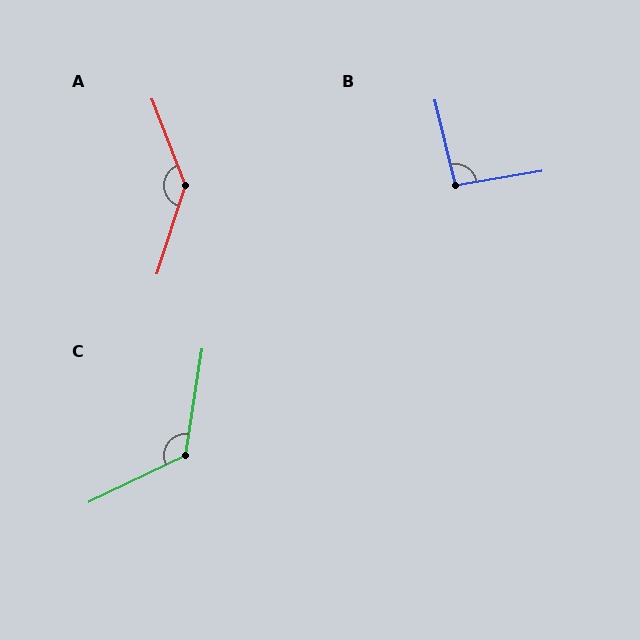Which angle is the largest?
A, at approximately 141 degrees.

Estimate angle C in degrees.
Approximately 125 degrees.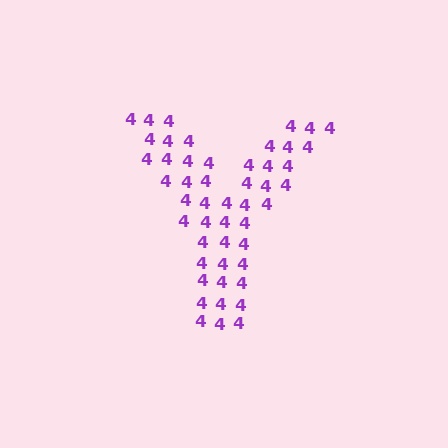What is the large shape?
The large shape is the letter Y.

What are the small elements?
The small elements are digit 4's.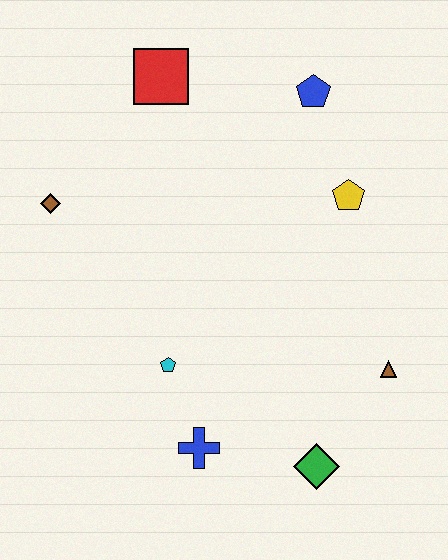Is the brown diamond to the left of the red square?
Yes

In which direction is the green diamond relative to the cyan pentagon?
The green diamond is to the right of the cyan pentagon.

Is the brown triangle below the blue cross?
No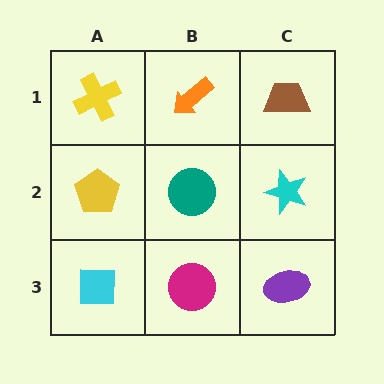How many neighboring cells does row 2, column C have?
3.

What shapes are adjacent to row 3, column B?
A teal circle (row 2, column B), a cyan square (row 3, column A), a purple ellipse (row 3, column C).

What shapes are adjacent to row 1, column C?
A cyan star (row 2, column C), an orange arrow (row 1, column B).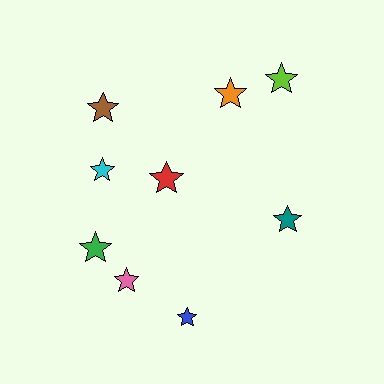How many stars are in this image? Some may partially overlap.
There are 9 stars.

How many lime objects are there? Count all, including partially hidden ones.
There is 1 lime object.